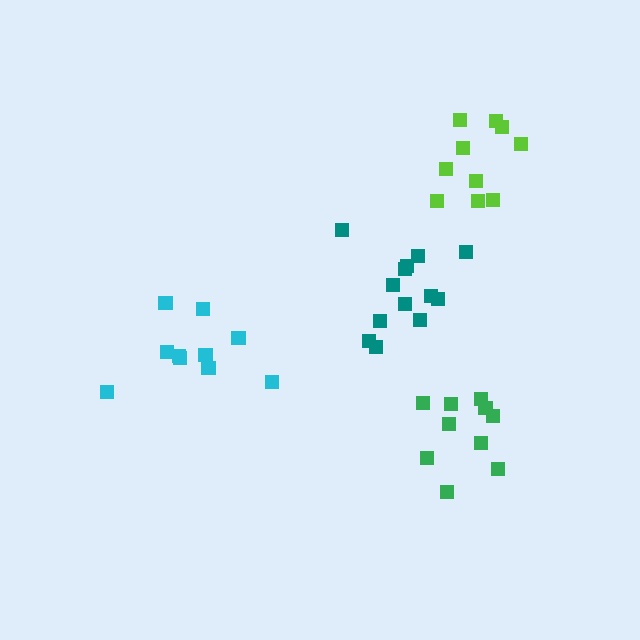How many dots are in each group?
Group 1: 10 dots, Group 2: 10 dots, Group 3: 13 dots, Group 4: 10 dots (43 total).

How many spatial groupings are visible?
There are 4 spatial groupings.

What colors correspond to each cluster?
The clusters are colored: cyan, lime, teal, green.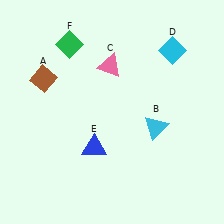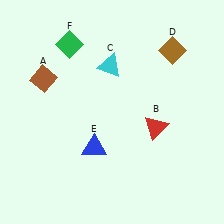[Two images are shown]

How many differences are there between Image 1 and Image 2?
There are 3 differences between the two images.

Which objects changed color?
B changed from cyan to red. C changed from pink to cyan. D changed from cyan to brown.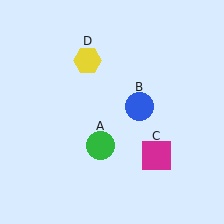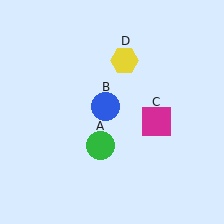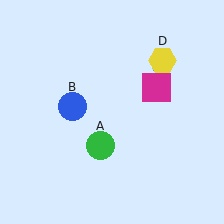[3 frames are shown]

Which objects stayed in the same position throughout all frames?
Green circle (object A) remained stationary.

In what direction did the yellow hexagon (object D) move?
The yellow hexagon (object D) moved right.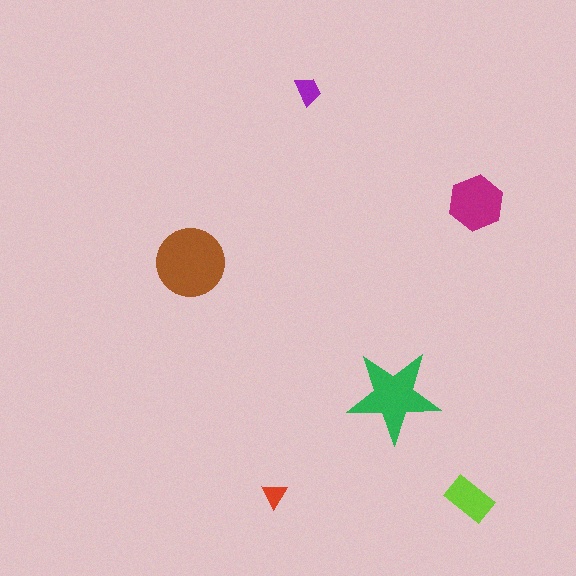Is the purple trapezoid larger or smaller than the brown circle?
Smaller.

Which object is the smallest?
The red triangle.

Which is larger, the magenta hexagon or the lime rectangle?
The magenta hexagon.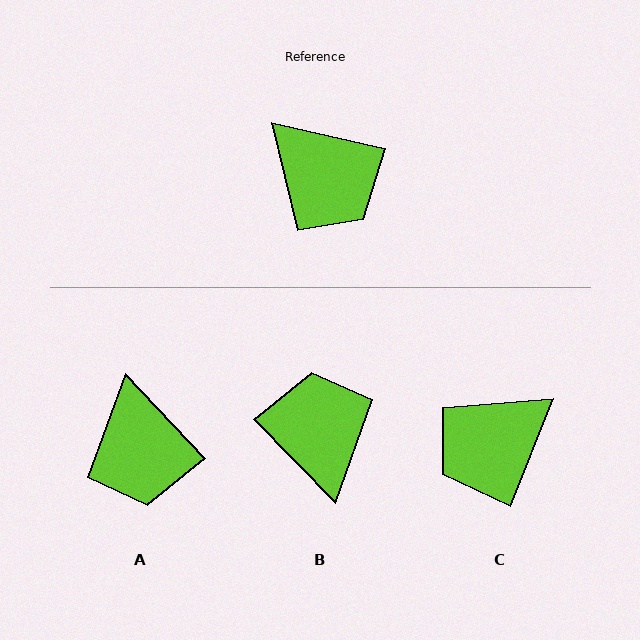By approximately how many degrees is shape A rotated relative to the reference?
Approximately 34 degrees clockwise.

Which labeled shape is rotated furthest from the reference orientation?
B, about 147 degrees away.